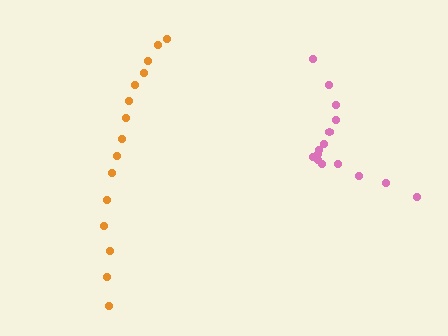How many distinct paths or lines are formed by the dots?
There are 2 distinct paths.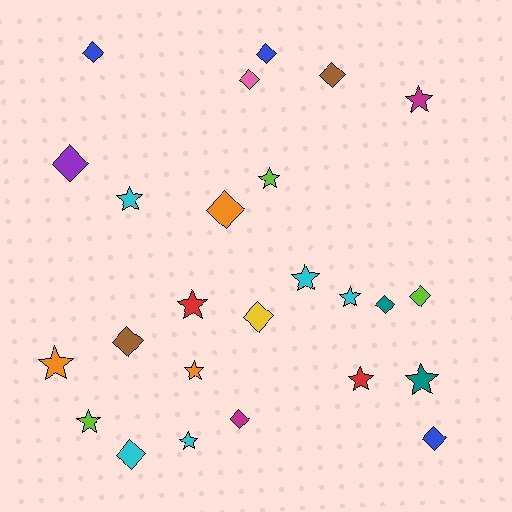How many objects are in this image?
There are 25 objects.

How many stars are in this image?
There are 12 stars.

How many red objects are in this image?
There are 2 red objects.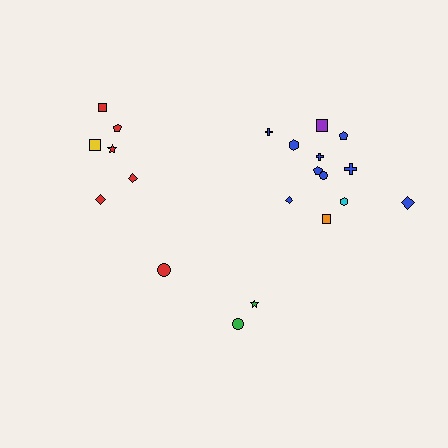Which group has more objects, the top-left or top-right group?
The top-right group.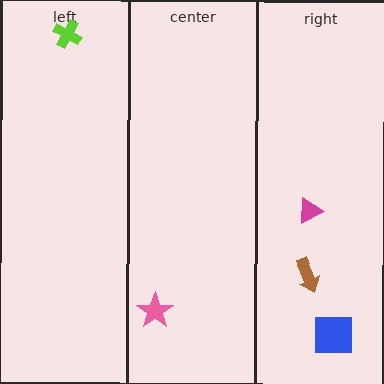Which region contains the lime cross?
The left region.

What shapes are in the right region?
The blue square, the magenta triangle, the brown arrow.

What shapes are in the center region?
The pink star.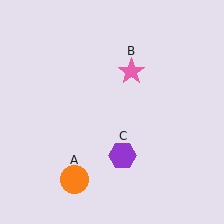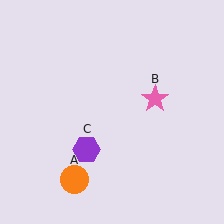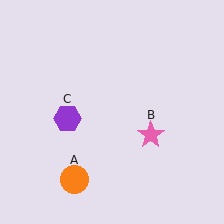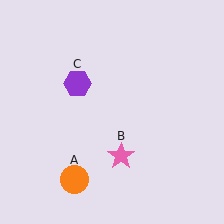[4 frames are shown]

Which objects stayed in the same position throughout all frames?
Orange circle (object A) remained stationary.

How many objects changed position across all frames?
2 objects changed position: pink star (object B), purple hexagon (object C).